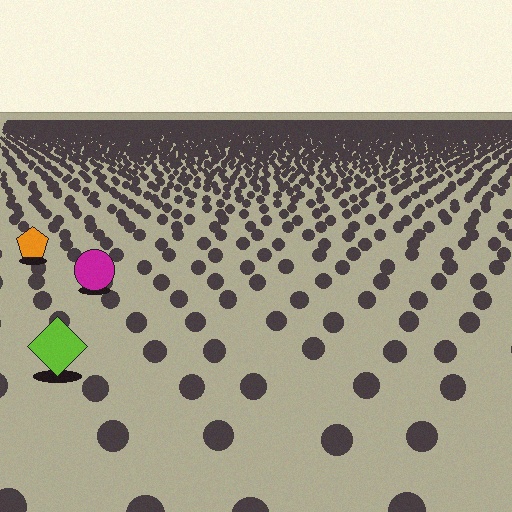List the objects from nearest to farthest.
From nearest to farthest: the lime diamond, the magenta circle, the orange pentagon.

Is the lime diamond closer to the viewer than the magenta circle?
Yes. The lime diamond is closer — you can tell from the texture gradient: the ground texture is coarser near it.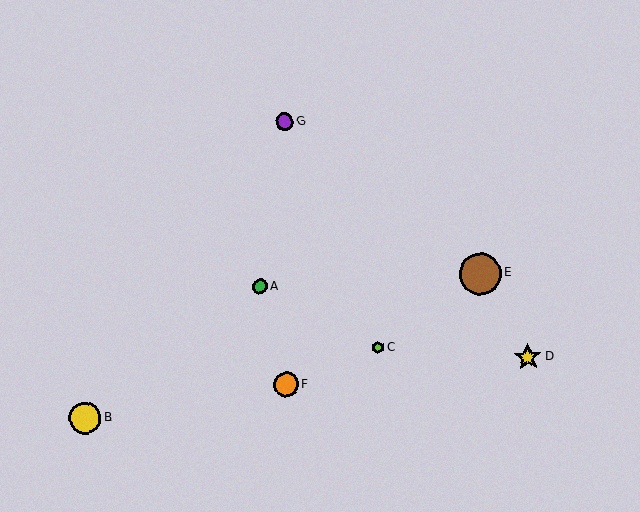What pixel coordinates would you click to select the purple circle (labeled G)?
Click at (285, 122) to select the purple circle G.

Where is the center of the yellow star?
The center of the yellow star is at (528, 357).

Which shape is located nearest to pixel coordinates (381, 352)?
The lime hexagon (labeled C) at (378, 348) is nearest to that location.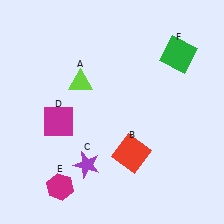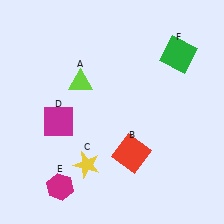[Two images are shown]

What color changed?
The star (C) changed from purple in Image 1 to yellow in Image 2.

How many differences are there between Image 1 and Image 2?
There is 1 difference between the two images.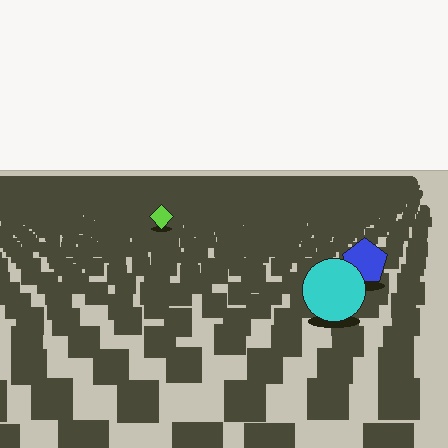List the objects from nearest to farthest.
From nearest to farthest: the cyan circle, the blue pentagon, the lime diamond.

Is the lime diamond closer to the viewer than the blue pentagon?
No. The blue pentagon is closer — you can tell from the texture gradient: the ground texture is coarser near it.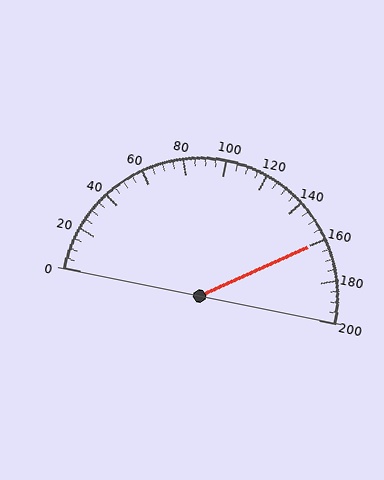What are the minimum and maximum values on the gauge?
The gauge ranges from 0 to 200.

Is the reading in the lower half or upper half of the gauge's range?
The reading is in the upper half of the range (0 to 200).